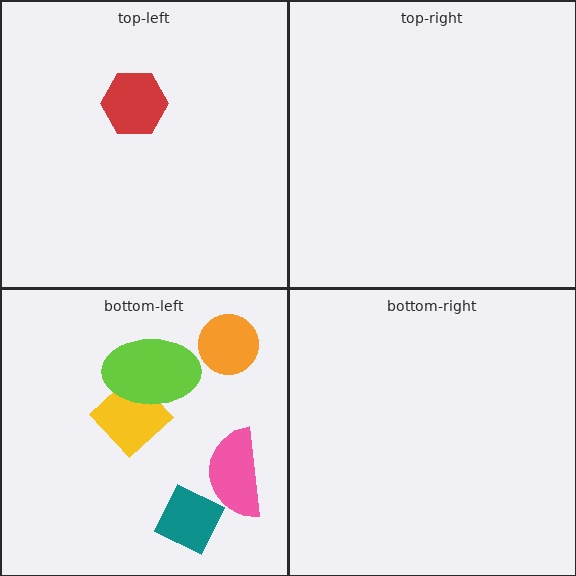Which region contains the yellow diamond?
The bottom-left region.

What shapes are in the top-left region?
The red hexagon.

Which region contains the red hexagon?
The top-left region.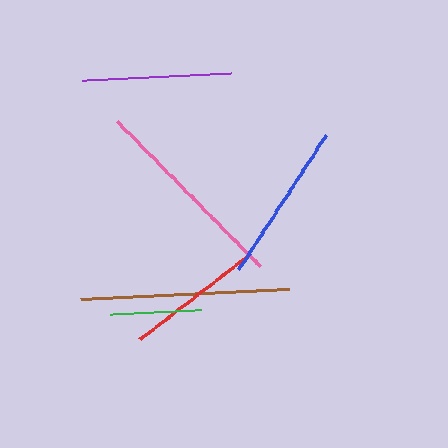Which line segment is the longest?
The brown line is the longest at approximately 210 pixels.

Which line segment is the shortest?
The green line is the shortest at approximately 91 pixels.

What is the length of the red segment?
The red segment is approximately 138 pixels long.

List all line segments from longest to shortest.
From longest to shortest: brown, pink, blue, purple, red, green.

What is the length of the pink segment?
The pink segment is approximately 203 pixels long.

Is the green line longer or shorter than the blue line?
The blue line is longer than the green line.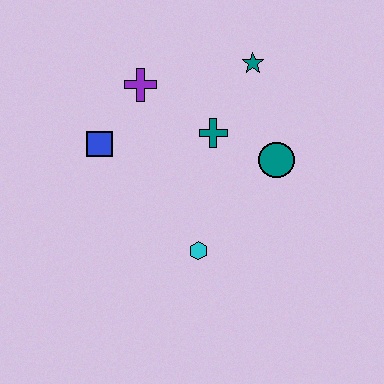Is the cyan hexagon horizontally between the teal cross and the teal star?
No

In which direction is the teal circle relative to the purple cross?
The teal circle is to the right of the purple cross.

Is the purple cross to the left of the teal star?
Yes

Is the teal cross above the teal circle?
Yes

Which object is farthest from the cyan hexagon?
The teal star is farthest from the cyan hexagon.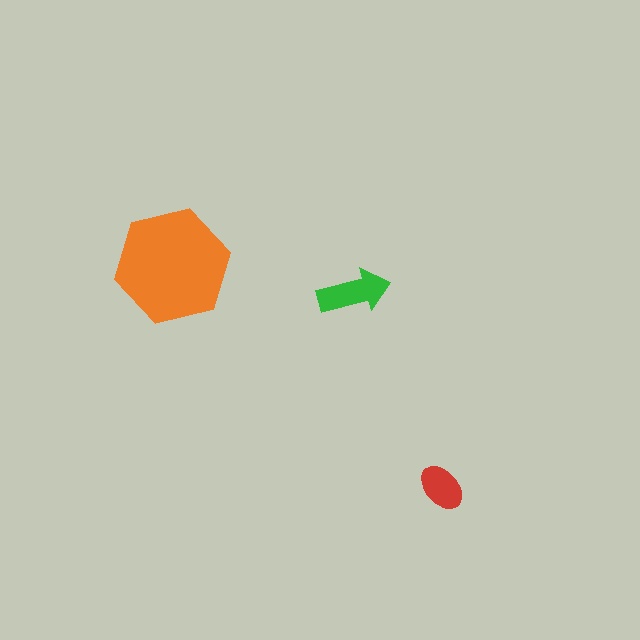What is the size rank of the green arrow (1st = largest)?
2nd.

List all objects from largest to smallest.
The orange hexagon, the green arrow, the red ellipse.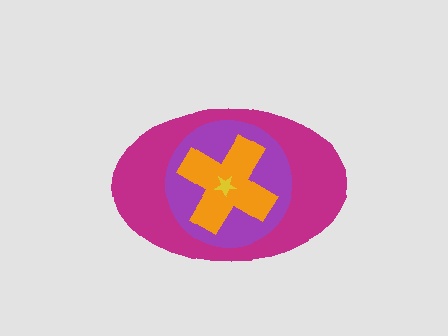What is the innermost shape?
The yellow star.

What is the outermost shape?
The magenta ellipse.